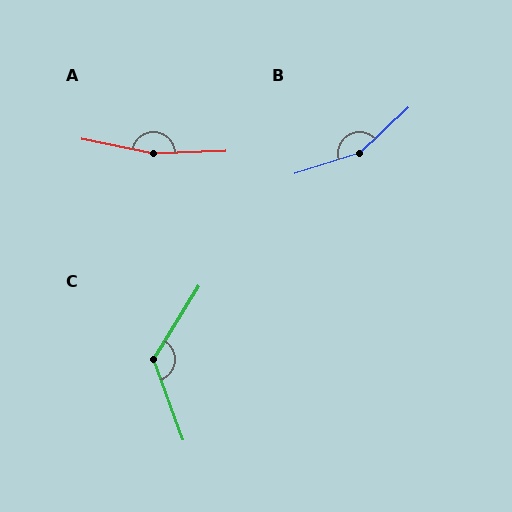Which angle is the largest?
A, at approximately 167 degrees.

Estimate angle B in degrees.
Approximately 155 degrees.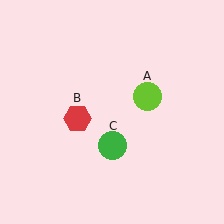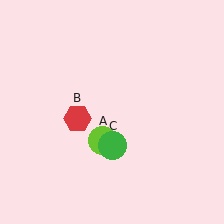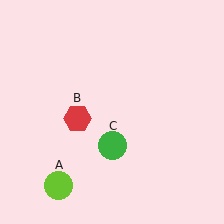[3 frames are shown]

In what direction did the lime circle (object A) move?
The lime circle (object A) moved down and to the left.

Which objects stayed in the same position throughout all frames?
Red hexagon (object B) and green circle (object C) remained stationary.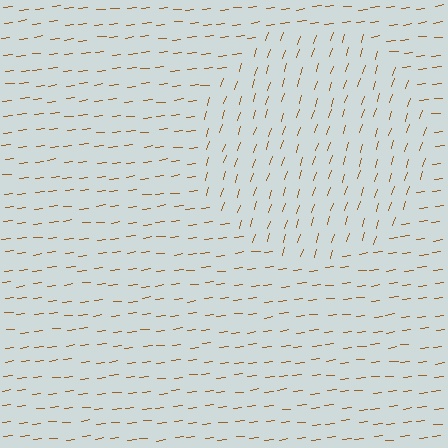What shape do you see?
I see a circle.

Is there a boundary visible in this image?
Yes, there is a texture boundary formed by a change in line orientation.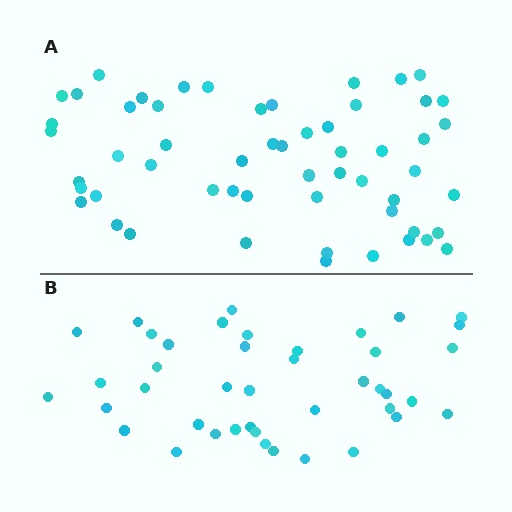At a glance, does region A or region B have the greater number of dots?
Region A (the top region) has more dots.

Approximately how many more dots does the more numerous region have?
Region A has approximately 15 more dots than region B.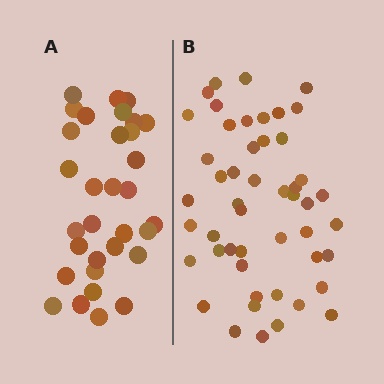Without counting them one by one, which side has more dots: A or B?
Region B (the right region) has more dots.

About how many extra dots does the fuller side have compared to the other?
Region B has approximately 15 more dots than region A.